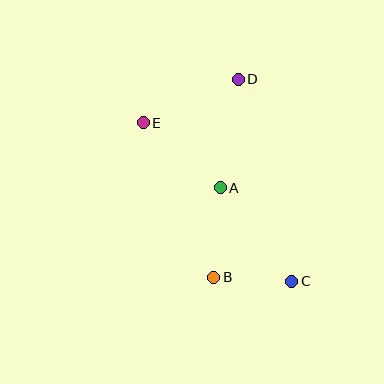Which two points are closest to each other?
Points B and C are closest to each other.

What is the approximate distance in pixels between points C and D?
The distance between C and D is approximately 209 pixels.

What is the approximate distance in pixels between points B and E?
The distance between B and E is approximately 170 pixels.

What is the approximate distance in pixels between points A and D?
The distance between A and D is approximately 110 pixels.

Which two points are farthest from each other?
Points C and E are farthest from each other.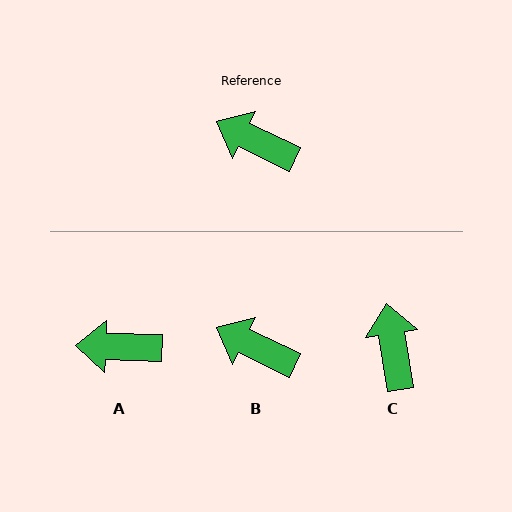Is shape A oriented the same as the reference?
No, it is off by about 24 degrees.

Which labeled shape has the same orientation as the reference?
B.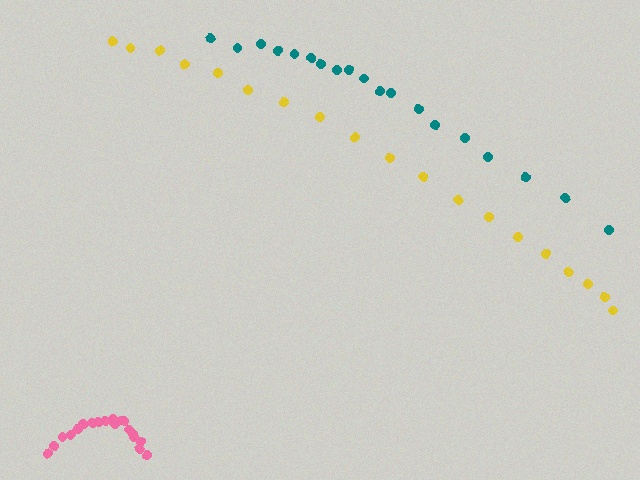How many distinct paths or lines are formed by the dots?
There are 3 distinct paths.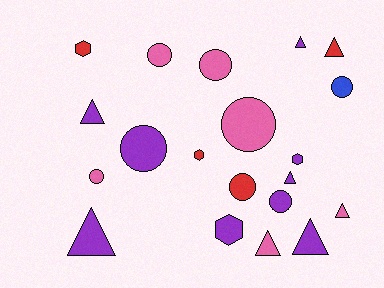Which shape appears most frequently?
Triangle, with 8 objects.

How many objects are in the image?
There are 20 objects.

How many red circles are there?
There is 1 red circle.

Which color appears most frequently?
Purple, with 9 objects.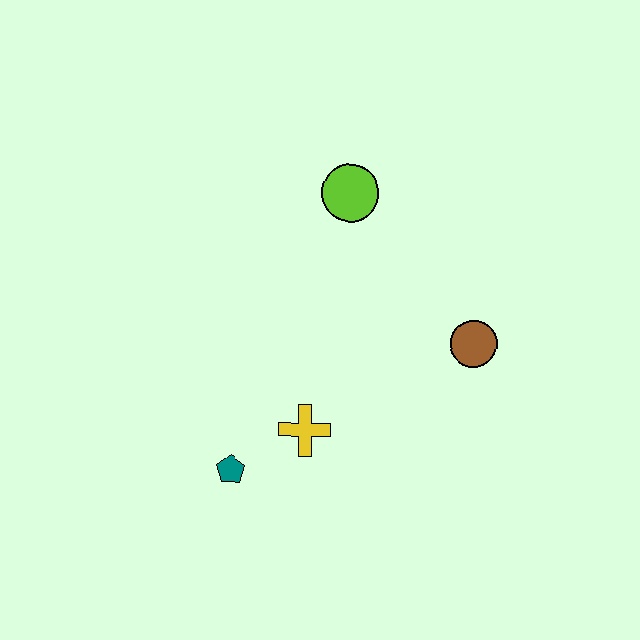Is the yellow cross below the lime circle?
Yes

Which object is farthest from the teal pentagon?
The lime circle is farthest from the teal pentagon.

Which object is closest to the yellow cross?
The teal pentagon is closest to the yellow cross.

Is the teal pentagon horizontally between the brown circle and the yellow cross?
No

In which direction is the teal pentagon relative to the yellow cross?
The teal pentagon is to the left of the yellow cross.